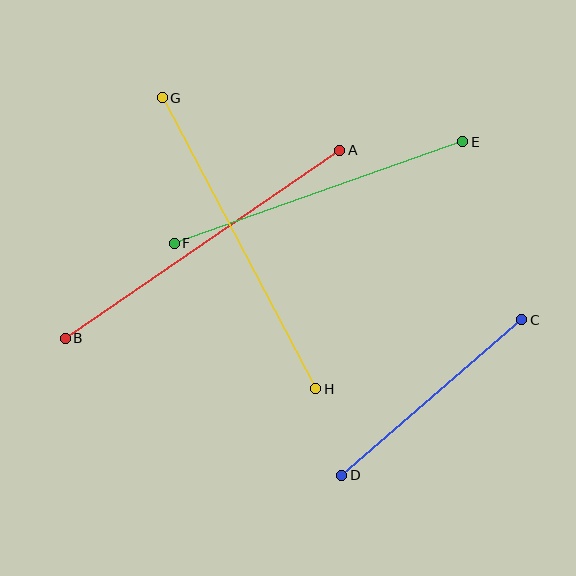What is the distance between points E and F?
The distance is approximately 306 pixels.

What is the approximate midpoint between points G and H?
The midpoint is at approximately (239, 243) pixels.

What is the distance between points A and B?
The distance is approximately 332 pixels.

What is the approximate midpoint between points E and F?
The midpoint is at approximately (319, 192) pixels.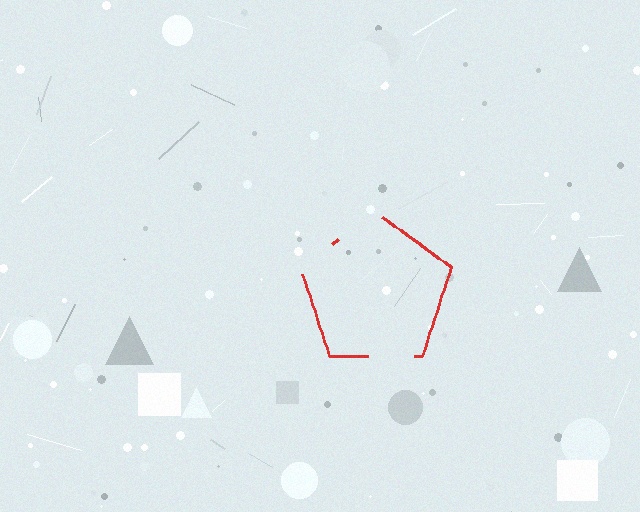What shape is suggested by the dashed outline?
The dashed outline suggests a pentagon.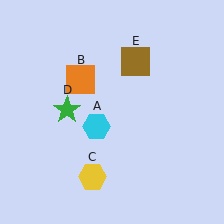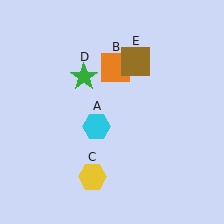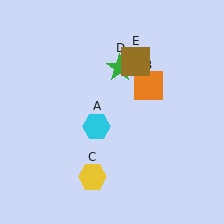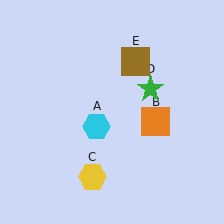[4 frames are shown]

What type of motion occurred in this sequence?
The orange square (object B), green star (object D) rotated clockwise around the center of the scene.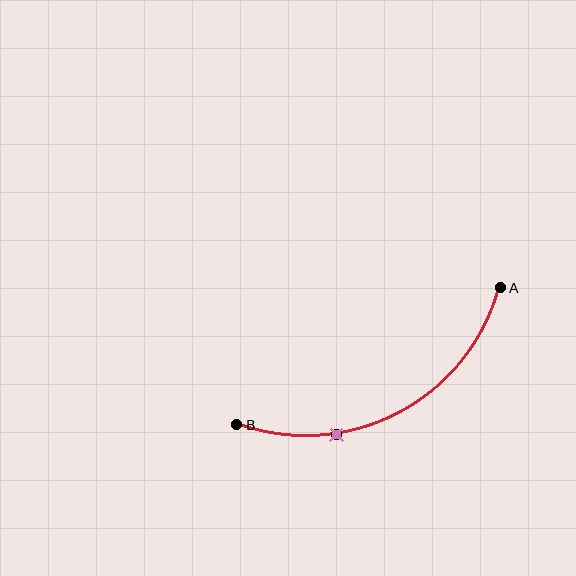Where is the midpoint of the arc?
The arc midpoint is the point on the curve farthest from the straight line joining A and B. It sits below that line.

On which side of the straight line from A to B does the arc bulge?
The arc bulges below the straight line connecting A and B.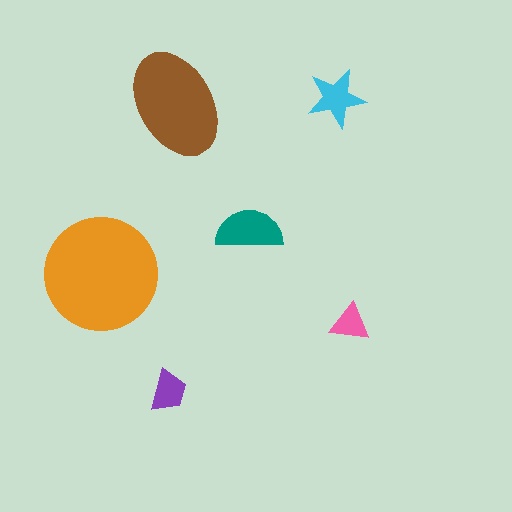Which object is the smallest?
The pink triangle.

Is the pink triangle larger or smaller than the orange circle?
Smaller.